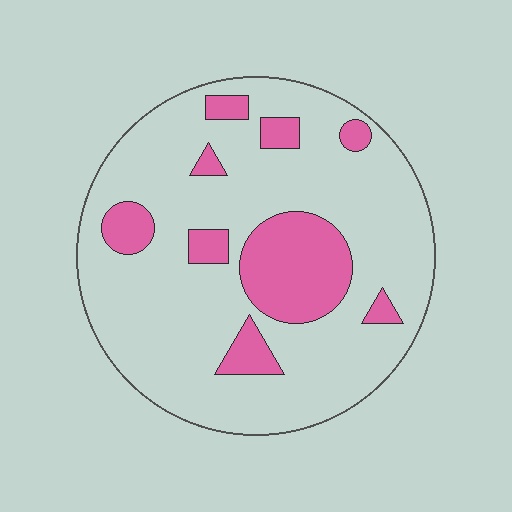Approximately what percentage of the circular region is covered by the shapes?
Approximately 20%.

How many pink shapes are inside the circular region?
9.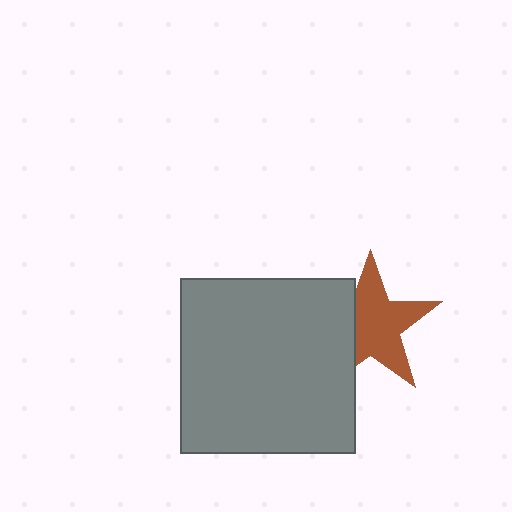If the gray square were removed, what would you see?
You would see the complete brown star.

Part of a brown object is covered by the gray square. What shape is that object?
It is a star.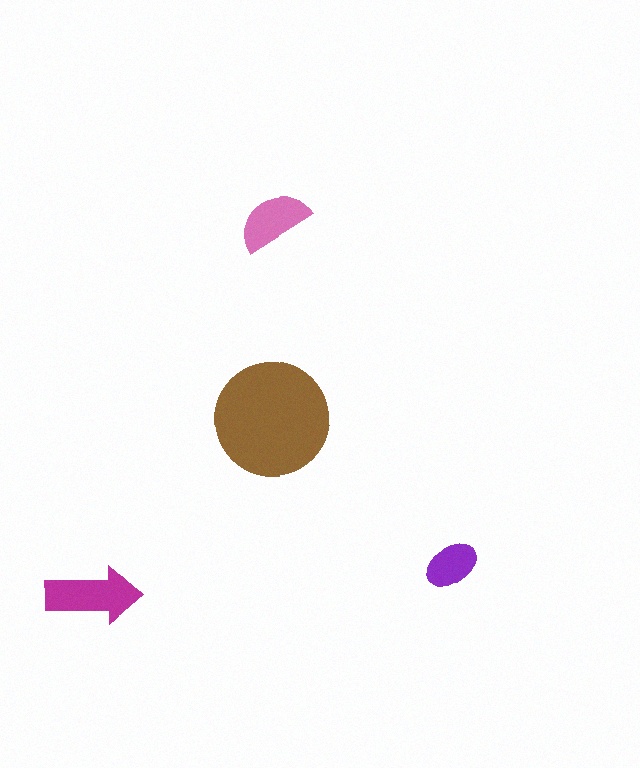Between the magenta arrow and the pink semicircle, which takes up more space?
The magenta arrow.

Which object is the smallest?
The purple ellipse.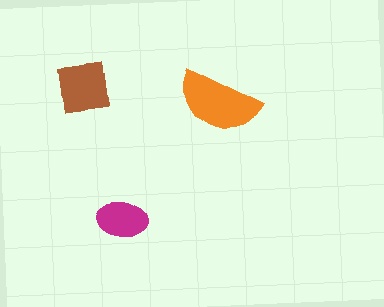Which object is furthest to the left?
The brown square is leftmost.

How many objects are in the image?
There are 3 objects in the image.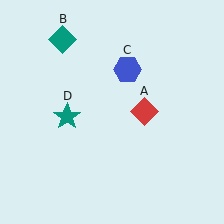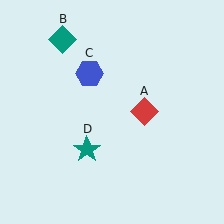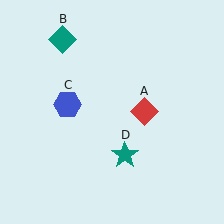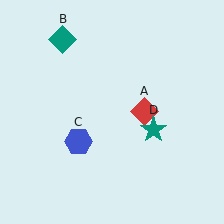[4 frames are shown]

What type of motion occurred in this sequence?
The blue hexagon (object C), teal star (object D) rotated counterclockwise around the center of the scene.